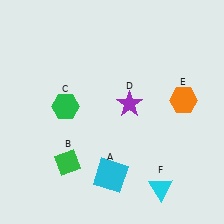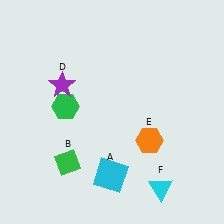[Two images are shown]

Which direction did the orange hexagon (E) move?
The orange hexagon (E) moved down.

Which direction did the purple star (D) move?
The purple star (D) moved left.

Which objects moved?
The objects that moved are: the purple star (D), the orange hexagon (E).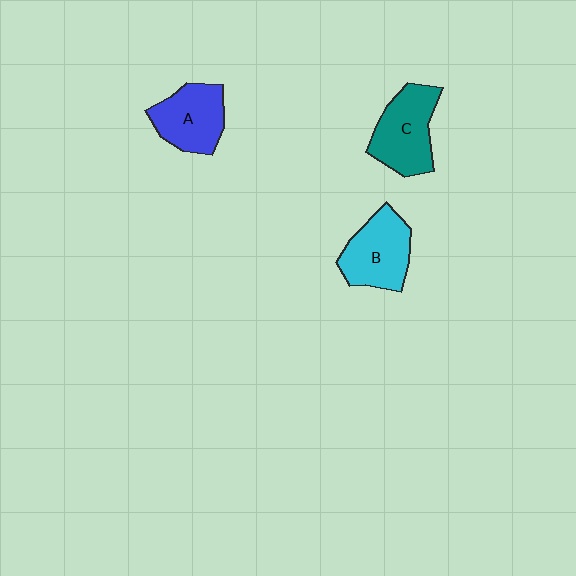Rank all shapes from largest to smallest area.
From largest to smallest: C (teal), B (cyan), A (blue).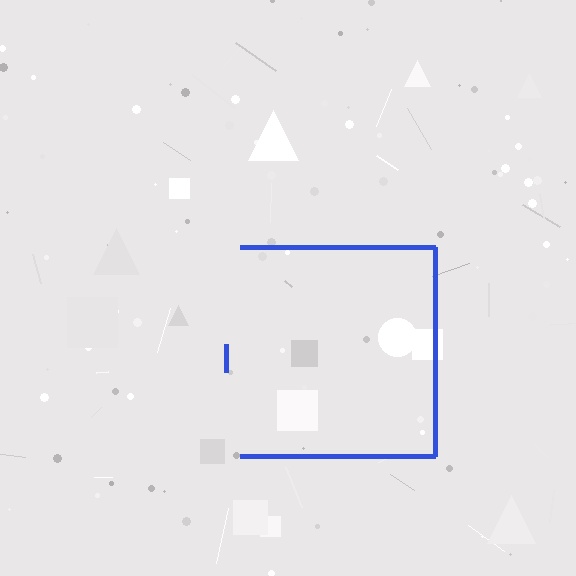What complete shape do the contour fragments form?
The contour fragments form a square.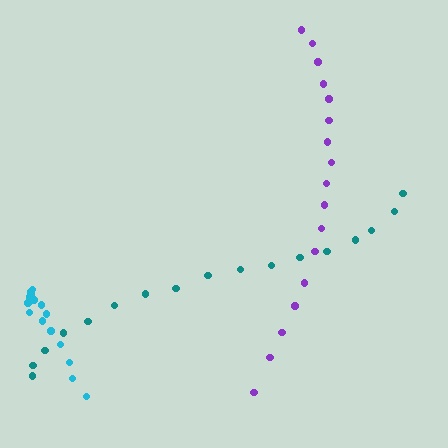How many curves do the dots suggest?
There are 3 distinct paths.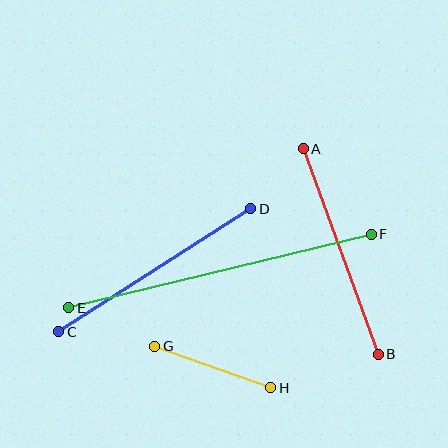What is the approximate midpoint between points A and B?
The midpoint is at approximately (341, 251) pixels.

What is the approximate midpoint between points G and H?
The midpoint is at approximately (213, 367) pixels.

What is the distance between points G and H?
The distance is approximately 123 pixels.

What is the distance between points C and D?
The distance is approximately 228 pixels.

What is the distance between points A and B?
The distance is approximately 219 pixels.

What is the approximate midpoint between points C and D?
The midpoint is at approximately (155, 270) pixels.